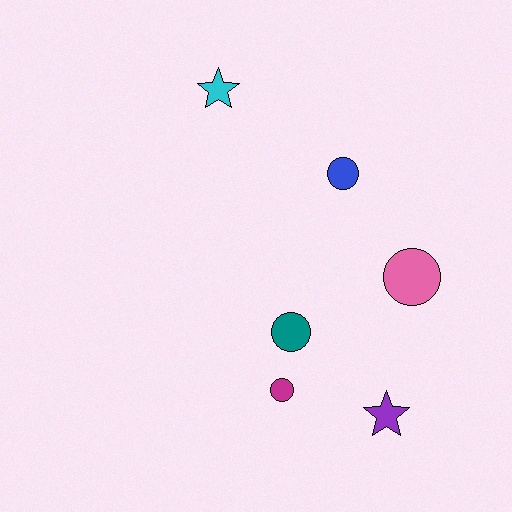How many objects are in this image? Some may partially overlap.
There are 6 objects.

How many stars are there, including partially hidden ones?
There are 2 stars.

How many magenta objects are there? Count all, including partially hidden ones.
There is 1 magenta object.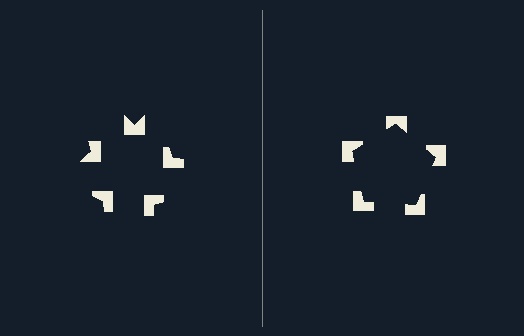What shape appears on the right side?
An illusory pentagon.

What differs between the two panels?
The notched squares are positioned identically on both sides; only the wedge orientations differ. On the right they align to a pentagon; on the left they are misaligned.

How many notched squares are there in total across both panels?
10 — 5 on each side.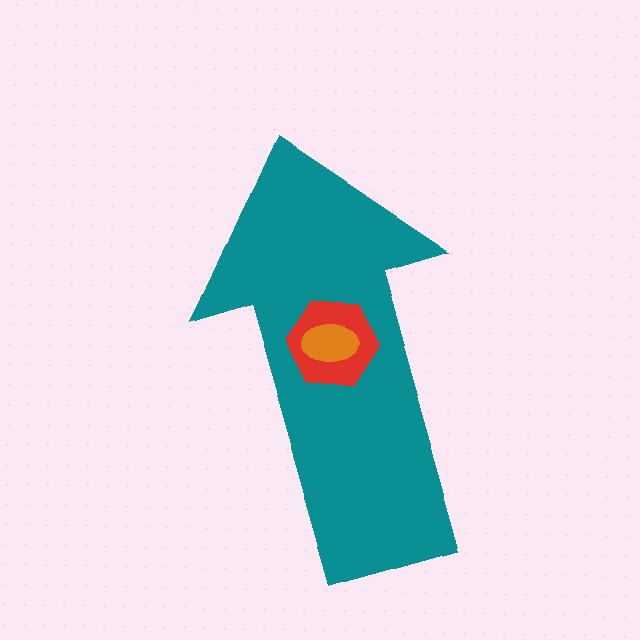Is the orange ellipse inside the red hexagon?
Yes.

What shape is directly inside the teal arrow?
The red hexagon.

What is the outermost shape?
The teal arrow.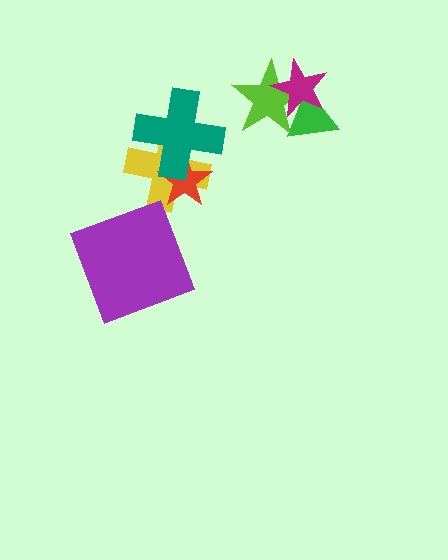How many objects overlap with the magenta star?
2 objects overlap with the magenta star.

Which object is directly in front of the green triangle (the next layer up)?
The lime star is directly in front of the green triangle.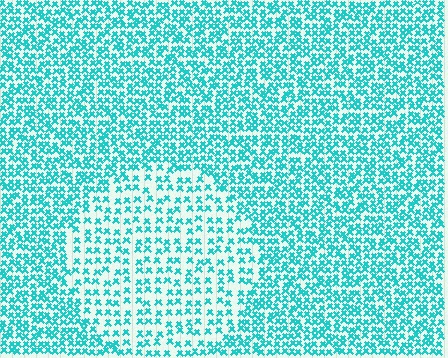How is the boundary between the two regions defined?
The boundary is defined by a change in element density (approximately 1.9x ratio). All elements are the same color, size, and shape.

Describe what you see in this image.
The image contains small cyan elements arranged at two different densities. A circle-shaped region is visible where the elements are less densely packed than the surrounding area.